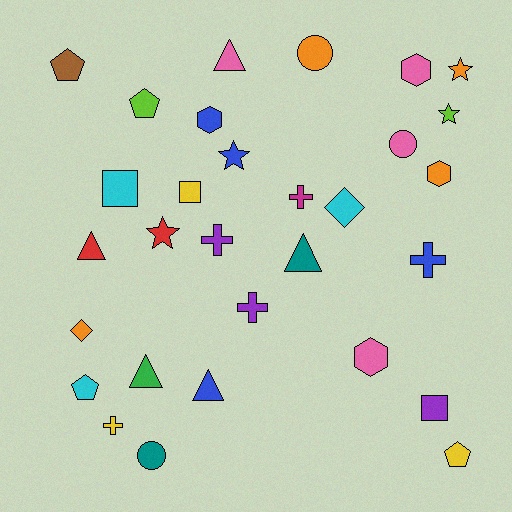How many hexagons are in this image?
There are 4 hexagons.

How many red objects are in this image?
There are 2 red objects.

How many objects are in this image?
There are 30 objects.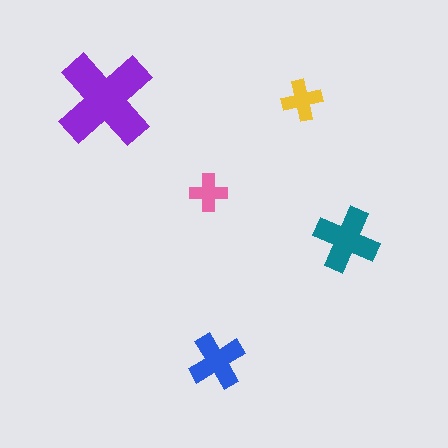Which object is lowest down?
The blue cross is bottommost.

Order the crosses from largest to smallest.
the purple one, the teal one, the blue one, the yellow one, the pink one.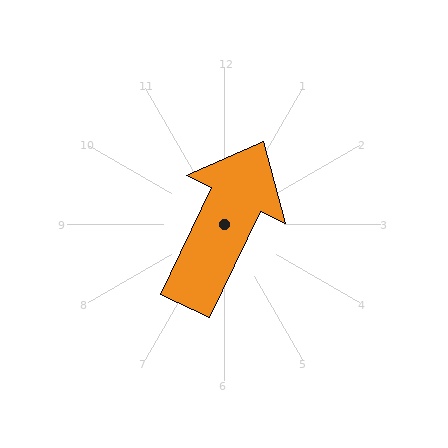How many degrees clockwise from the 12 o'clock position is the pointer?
Approximately 26 degrees.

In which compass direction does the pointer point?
Northeast.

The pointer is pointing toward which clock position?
Roughly 1 o'clock.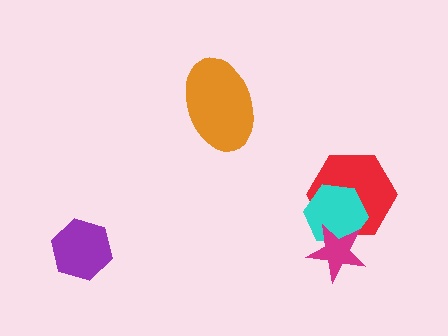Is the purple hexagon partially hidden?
No, no other shape covers it.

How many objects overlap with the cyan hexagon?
2 objects overlap with the cyan hexagon.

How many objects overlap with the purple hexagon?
0 objects overlap with the purple hexagon.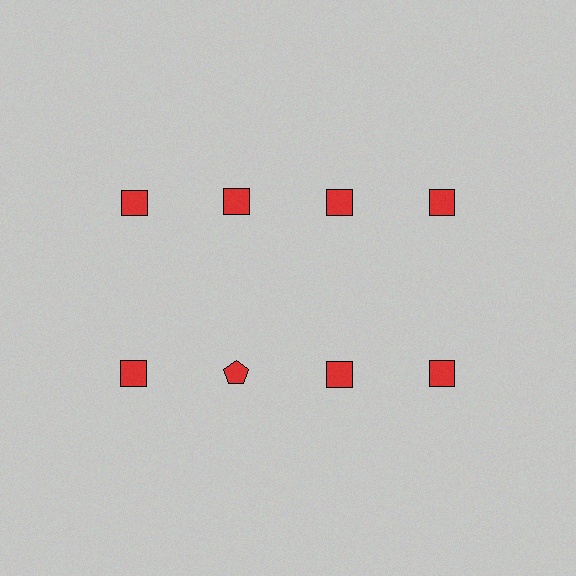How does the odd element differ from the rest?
It has a different shape: pentagon instead of square.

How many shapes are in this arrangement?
There are 8 shapes arranged in a grid pattern.